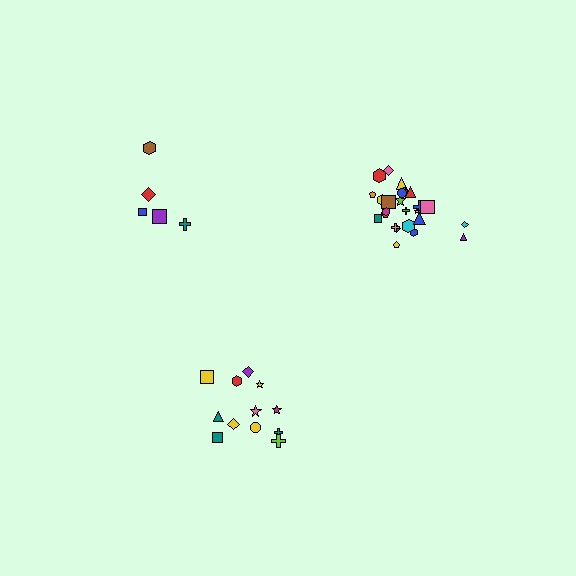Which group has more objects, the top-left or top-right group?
The top-right group.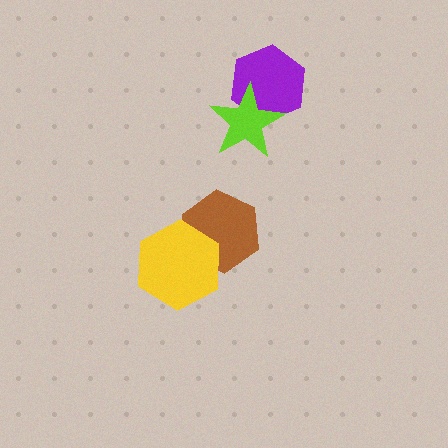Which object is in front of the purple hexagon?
The lime star is in front of the purple hexagon.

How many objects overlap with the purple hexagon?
1 object overlaps with the purple hexagon.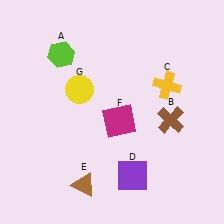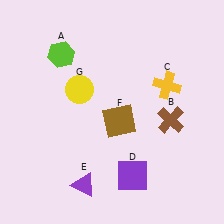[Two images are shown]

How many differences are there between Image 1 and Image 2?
There are 2 differences between the two images.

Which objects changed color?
E changed from brown to purple. F changed from magenta to brown.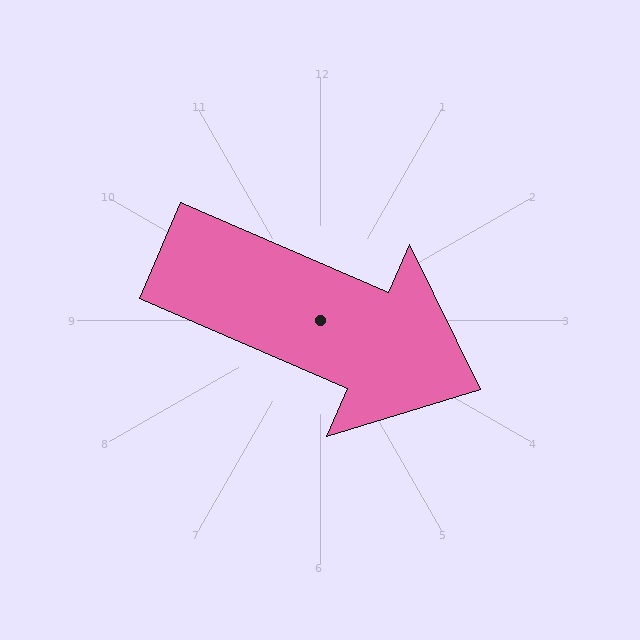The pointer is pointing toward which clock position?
Roughly 4 o'clock.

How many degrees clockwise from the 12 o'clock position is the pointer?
Approximately 113 degrees.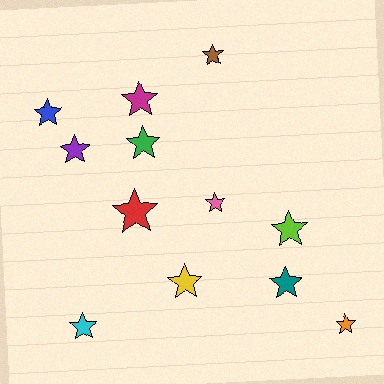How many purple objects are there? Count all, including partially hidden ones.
There is 1 purple object.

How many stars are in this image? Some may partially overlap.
There are 12 stars.